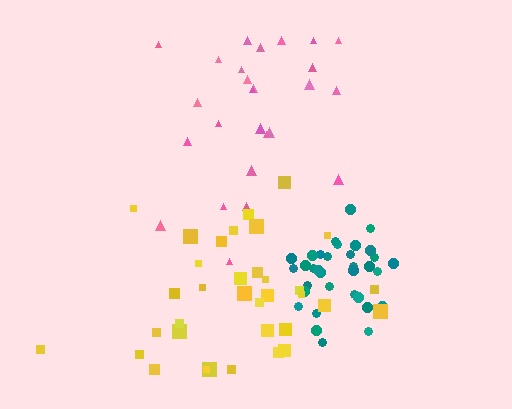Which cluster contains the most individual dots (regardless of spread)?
Yellow (35).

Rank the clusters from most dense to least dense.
teal, yellow, pink.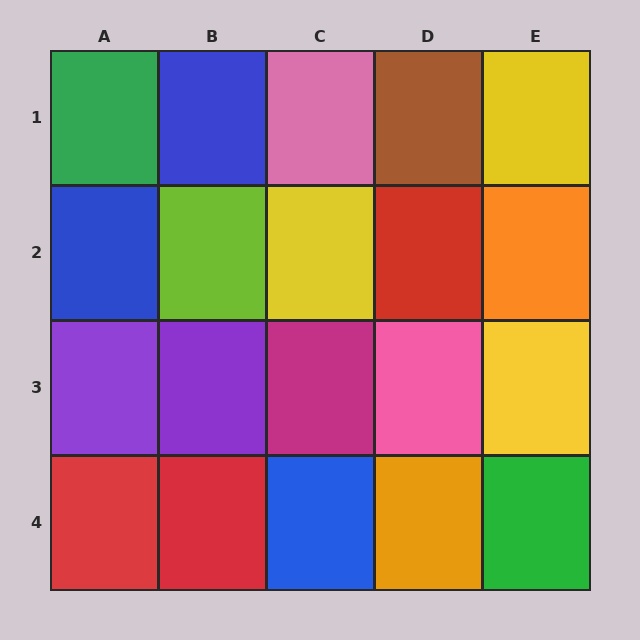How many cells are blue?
3 cells are blue.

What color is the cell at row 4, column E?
Green.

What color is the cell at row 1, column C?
Pink.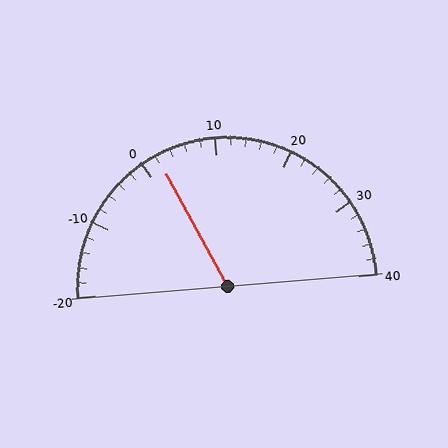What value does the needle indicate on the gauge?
The needle indicates approximately 2.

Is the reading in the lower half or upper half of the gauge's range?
The reading is in the lower half of the range (-20 to 40).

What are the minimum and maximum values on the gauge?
The gauge ranges from -20 to 40.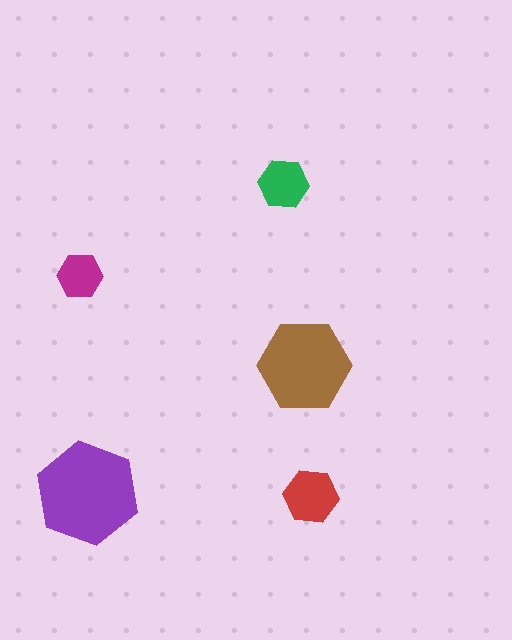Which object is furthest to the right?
The red hexagon is rightmost.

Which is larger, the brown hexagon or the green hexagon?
The brown one.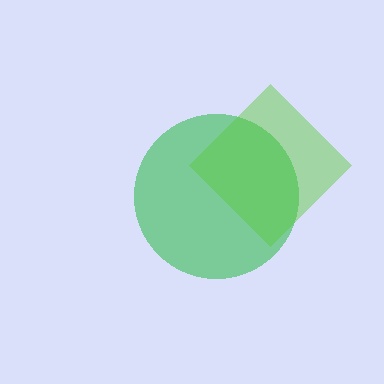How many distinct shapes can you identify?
There are 2 distinct shapes: a green circle, a lime diamond.